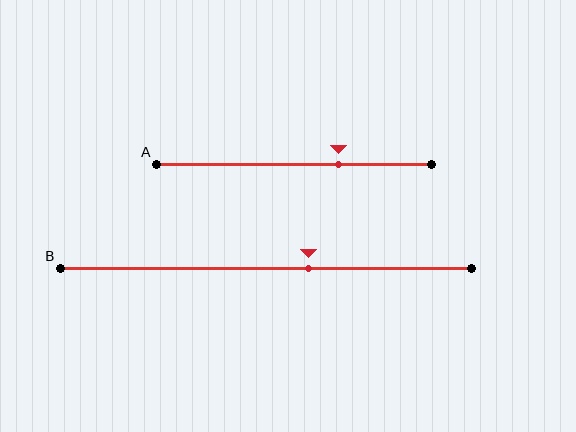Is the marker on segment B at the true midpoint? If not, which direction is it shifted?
No, the marker on segment B is shifted to the right by about 11% of the segment length.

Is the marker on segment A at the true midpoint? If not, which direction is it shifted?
No, the marker on segment A is shifted to the right by about 16% of the segment length.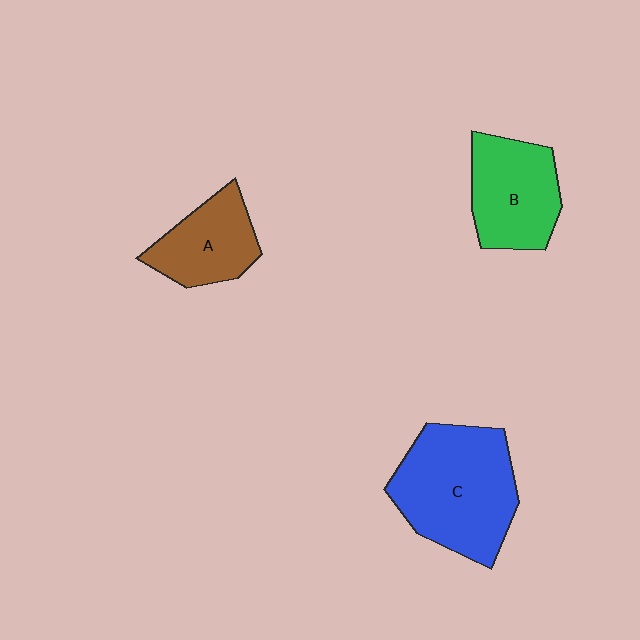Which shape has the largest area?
Shape C (blue).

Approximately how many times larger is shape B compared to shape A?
Approximately 1.2 times.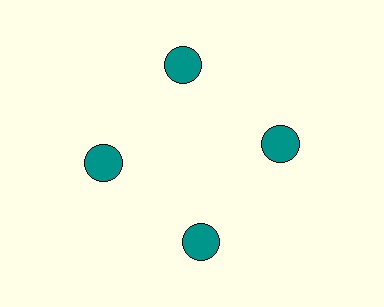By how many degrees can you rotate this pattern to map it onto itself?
The pattern maps onto itself every 90 degrees of rotation.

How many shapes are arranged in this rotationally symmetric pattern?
There are 4 shapes, arranged in 4 groups of 1.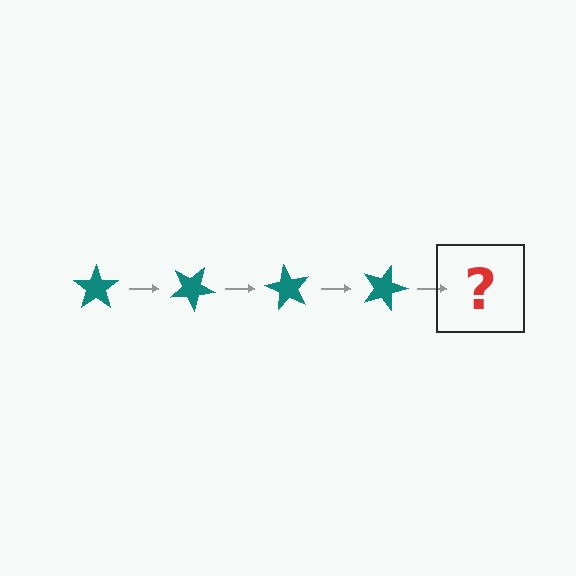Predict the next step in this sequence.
The next step is a teal star rotated 120 degrees.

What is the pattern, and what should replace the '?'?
The pattern is that the star rotates 30 degrees each step. The '?' should be a teal star rotated 120 degrees.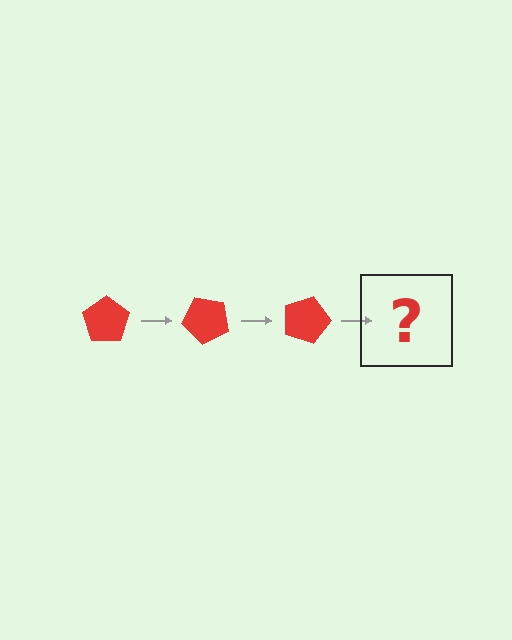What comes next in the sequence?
The next element should be a red pentagon rotated 135 degrees.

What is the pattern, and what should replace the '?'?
The pattern is that the pentagon rotates 45 degrees each step. The '?' should be a red pentagon rotated 135 degrees.